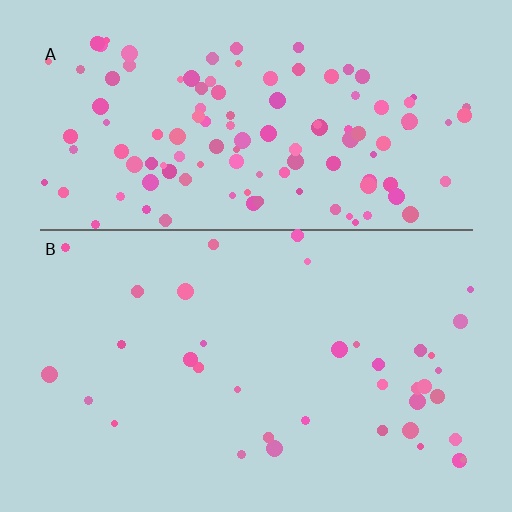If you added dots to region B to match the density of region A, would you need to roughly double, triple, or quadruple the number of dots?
Approximately triple.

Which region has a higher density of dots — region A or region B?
A (the top).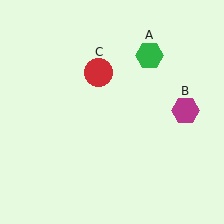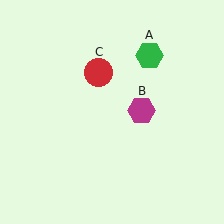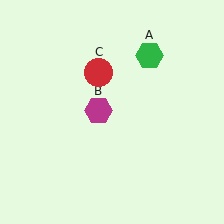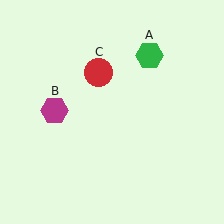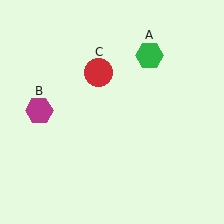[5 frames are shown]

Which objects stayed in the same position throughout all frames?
Green hexagon (object A) and red circle (object C) remained stationary.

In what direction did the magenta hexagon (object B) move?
The magenta hexagon (object B) moved left.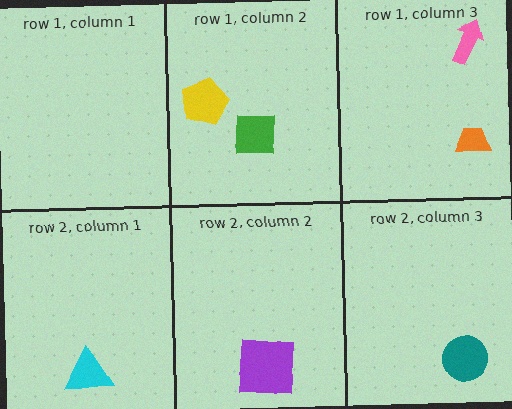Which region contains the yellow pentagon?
The row 1, column 2 region.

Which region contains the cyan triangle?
The row 2, column 1 region.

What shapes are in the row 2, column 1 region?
The cyan triangle.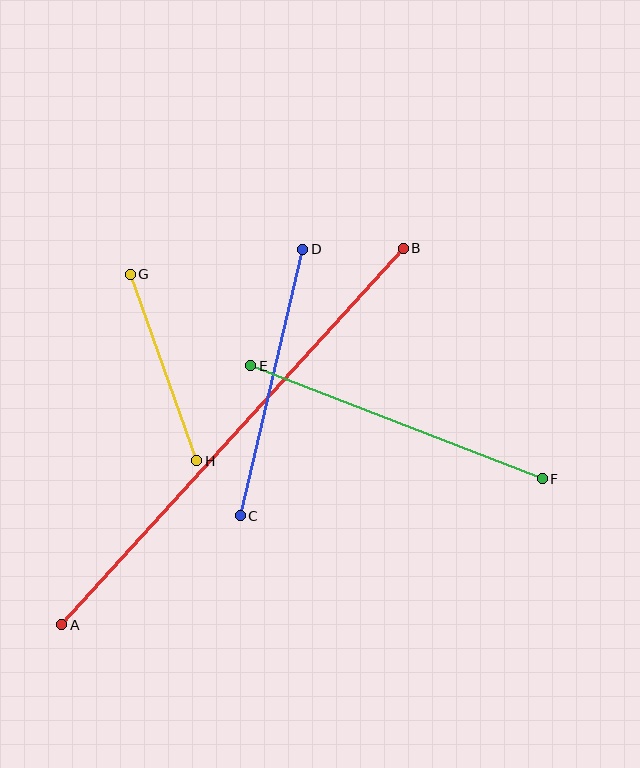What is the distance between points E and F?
The distance is approximately 312 pixels.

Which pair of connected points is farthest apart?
Points A and B are farthest apart.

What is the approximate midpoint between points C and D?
The midpoint is at approximately (271, 383) pixels.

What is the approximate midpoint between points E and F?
The midpoint is at approximately (397, 422) pixels.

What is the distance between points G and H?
The distance is approximately 198 pixels.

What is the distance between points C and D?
The distance is approximately 274 pixels.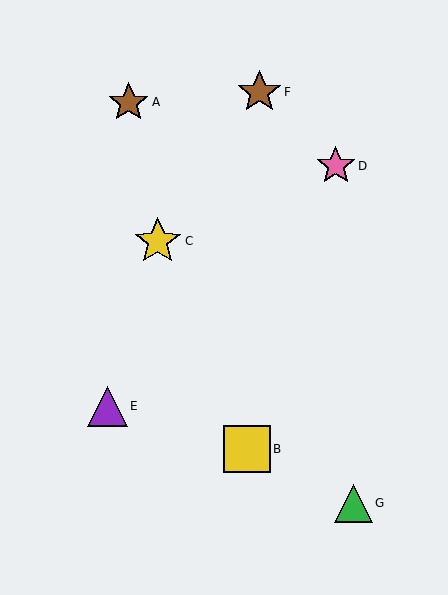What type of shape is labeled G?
Shape G is a green triangle.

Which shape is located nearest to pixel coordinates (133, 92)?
The brown star (labeled A) at (129, 102) is nearest to that location.